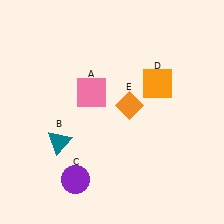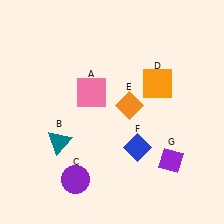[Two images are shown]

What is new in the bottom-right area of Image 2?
A purple diamond (G) was added in the bottom-right area of Image 2.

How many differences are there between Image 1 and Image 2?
There are 2 differences between the two images.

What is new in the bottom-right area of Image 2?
A blue diamond (F) was added in the bottom-right area of Image 2.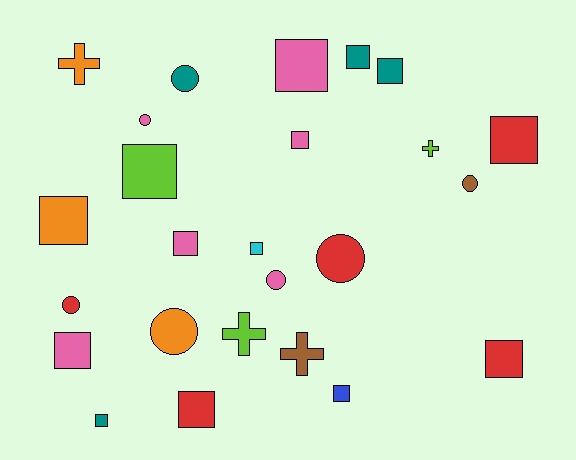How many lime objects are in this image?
There are 3 lime objects.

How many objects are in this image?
There are 25 objects.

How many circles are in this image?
There are 7 circles.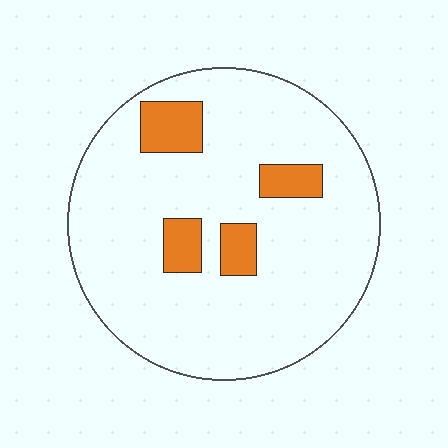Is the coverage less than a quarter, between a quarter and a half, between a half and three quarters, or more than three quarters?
Less than a quarter.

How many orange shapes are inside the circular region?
4.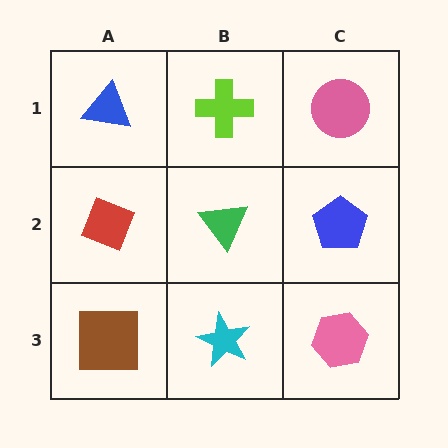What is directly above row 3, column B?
A green triangle.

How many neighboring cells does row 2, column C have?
3.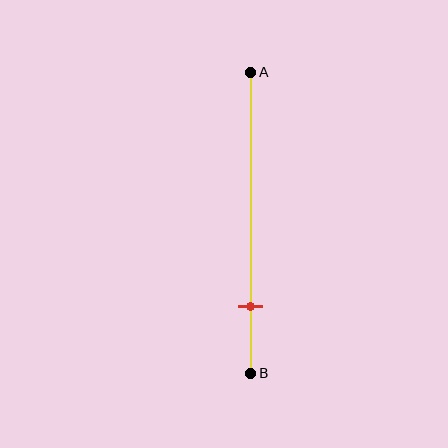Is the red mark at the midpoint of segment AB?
No, the mark is at about 80% from A, not at the 50% midpoint.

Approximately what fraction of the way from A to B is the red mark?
The red mark is approximately 80% of the way from A to B.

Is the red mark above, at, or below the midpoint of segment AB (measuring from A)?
The red mark is below the midpoint of segment AB.